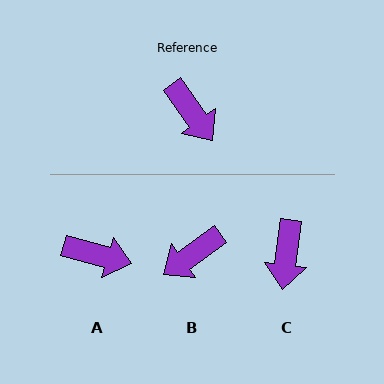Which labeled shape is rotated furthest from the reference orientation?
B, about 90 degrees away.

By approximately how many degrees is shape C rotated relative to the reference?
Approximately 43 degrees clockwise.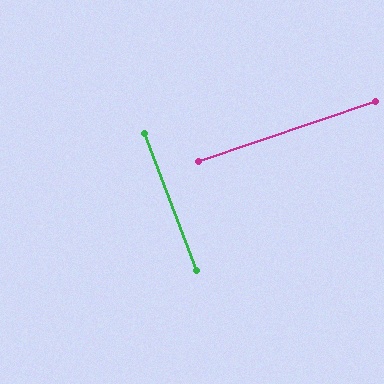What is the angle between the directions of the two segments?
Approximately 88 degrees.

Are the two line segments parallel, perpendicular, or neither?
Perpendicular — they meet at approximately 88°.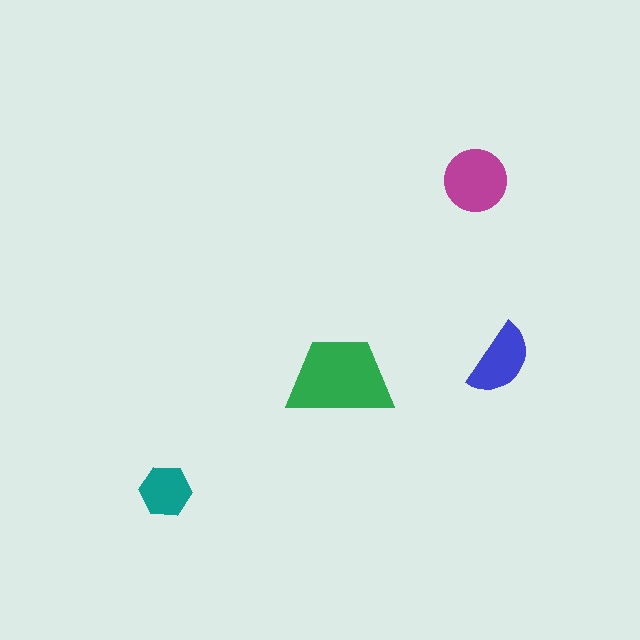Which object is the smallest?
The teal hexagon.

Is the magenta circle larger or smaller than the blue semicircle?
Larger.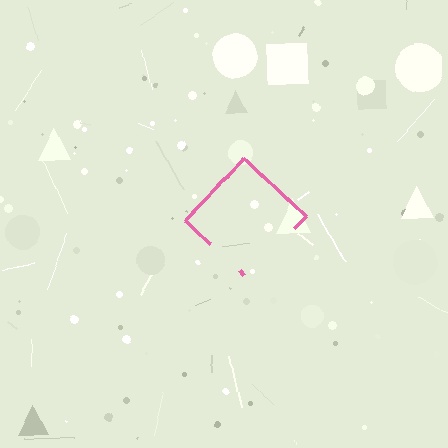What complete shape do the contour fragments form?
The contour fragments form a diamond.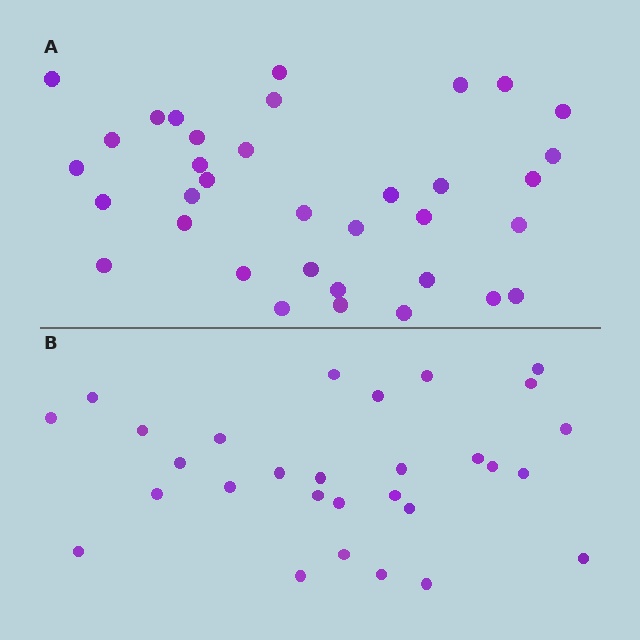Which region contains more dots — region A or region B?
Region A (the top region) has more dots.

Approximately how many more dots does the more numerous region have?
Region A has about 6 more dots than region B.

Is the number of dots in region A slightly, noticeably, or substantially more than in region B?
Region A has only slightly more — the two regions are fairly close. The ratio is roughly 1.2 to 1.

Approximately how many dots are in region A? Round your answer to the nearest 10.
About 40 dots. (The exact count is 35, which rounds to 40.)